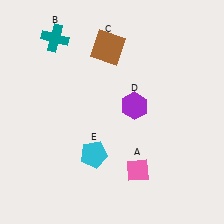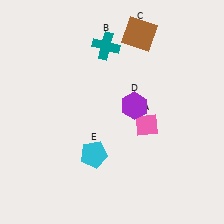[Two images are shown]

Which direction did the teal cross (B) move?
The teal cross (B) moved right.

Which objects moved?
The objects that moved are: the pink diamond (A), the teal cross (B), the brown square (C).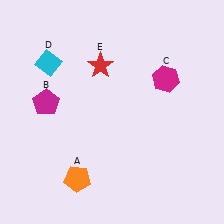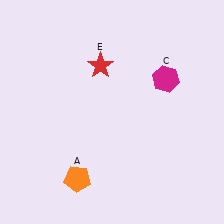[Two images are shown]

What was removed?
The magenta pentagon (B), the cyan diamond (D) were removed in Image 2.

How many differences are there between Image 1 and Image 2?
There are 2 differences between the two images.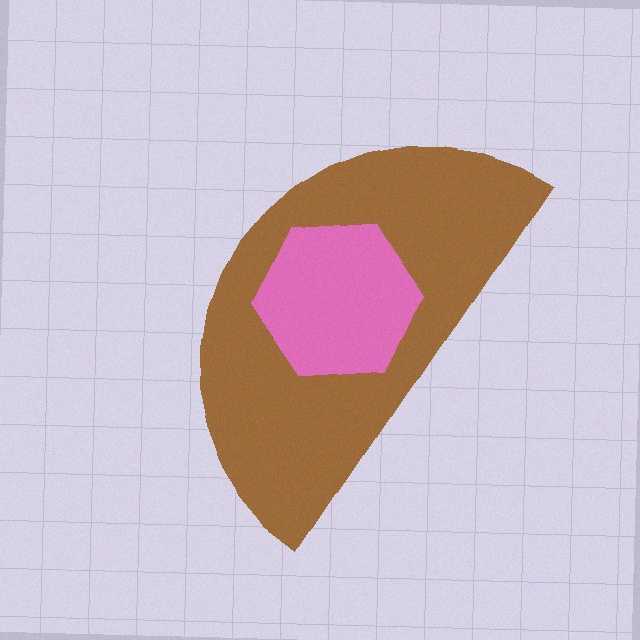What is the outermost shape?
The brown semicircle.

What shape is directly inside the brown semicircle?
The pink hexagon.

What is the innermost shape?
The pink hexagon.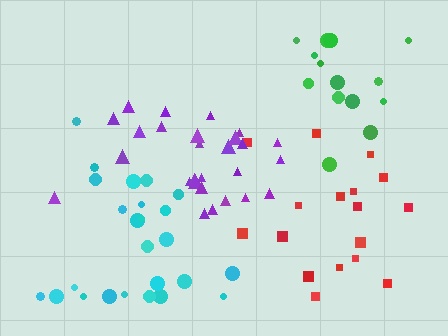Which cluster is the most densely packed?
Purple.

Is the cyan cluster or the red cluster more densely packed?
Red.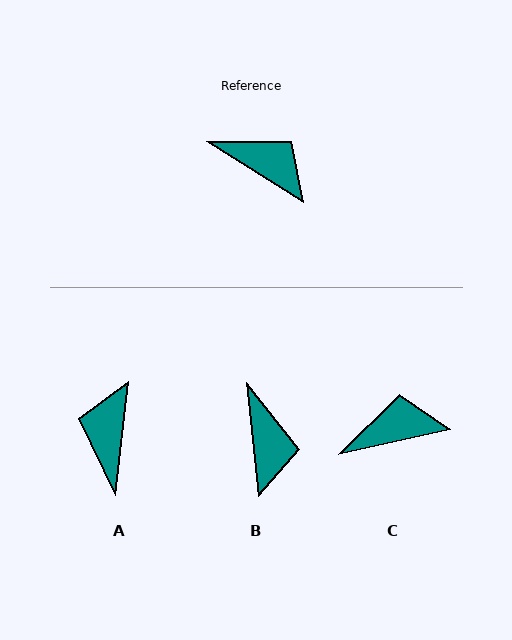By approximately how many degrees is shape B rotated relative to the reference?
Approximately 52 degrees clockwise.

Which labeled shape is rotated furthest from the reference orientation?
A, about 115 degrees away.